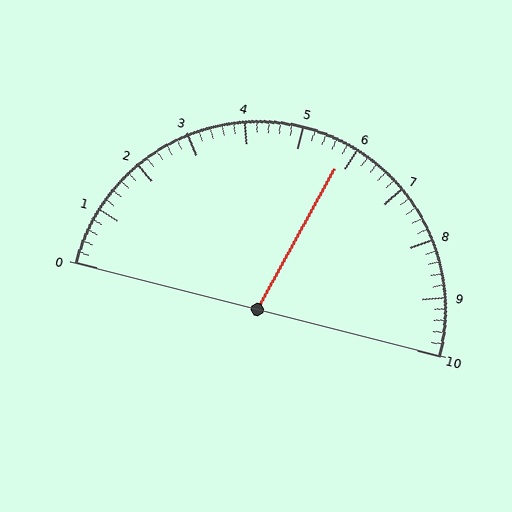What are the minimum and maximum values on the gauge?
The gauge ranges from 0 to 10.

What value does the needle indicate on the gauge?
The needle indicates approximately 5.8.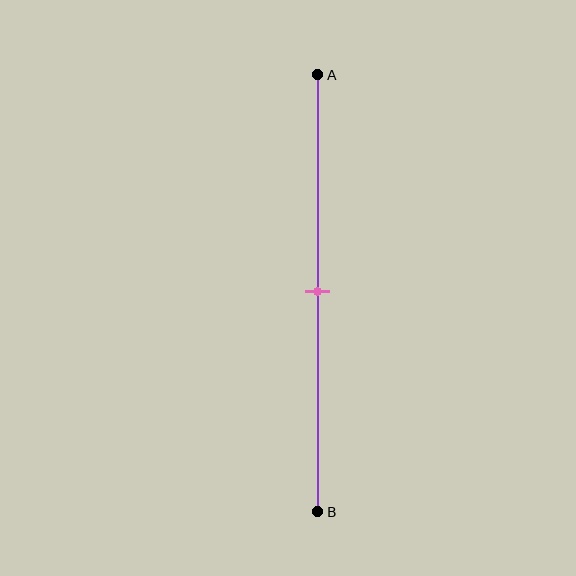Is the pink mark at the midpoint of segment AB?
Yes, the mark is approximately at the midpoint.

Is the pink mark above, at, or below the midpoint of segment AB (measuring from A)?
The pink mark is approximately at the midpoint of segment AB.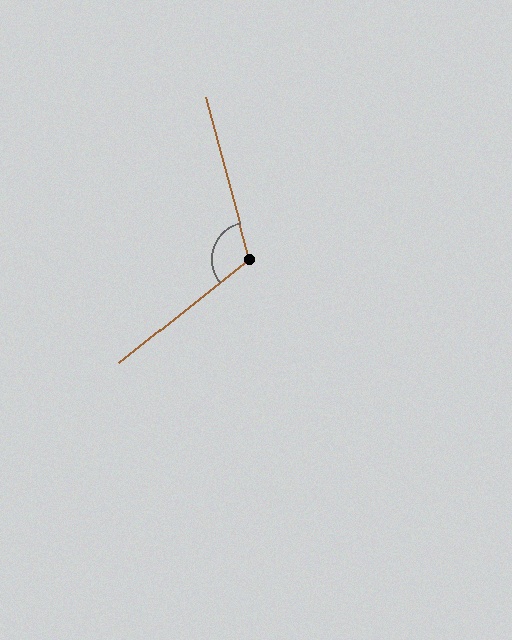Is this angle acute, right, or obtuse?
It is obtuse.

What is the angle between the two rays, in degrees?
Approximately 114 degrees.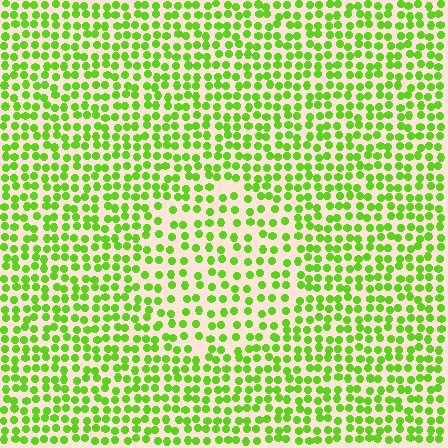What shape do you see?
I see a circle.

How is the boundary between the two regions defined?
The boundary is defined by a change in element density (approximately 1.6x ratio). All elements are the same color, size, and shape.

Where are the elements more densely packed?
The elements are more densely packed outside the circle boundary.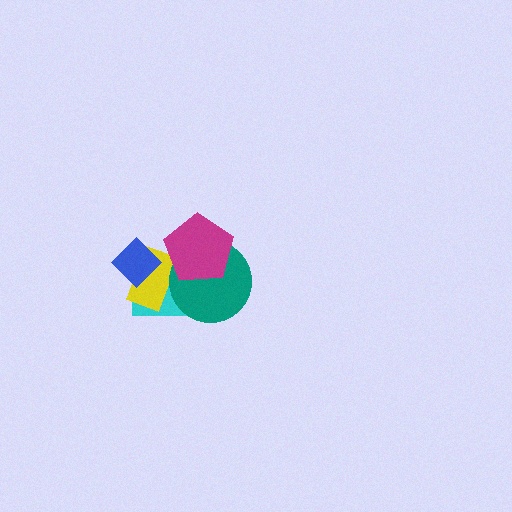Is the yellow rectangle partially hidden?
Yes, it is partially covered by another shape.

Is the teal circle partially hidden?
Yes, it is partially covered by another shape.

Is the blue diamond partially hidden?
No, no other shape covers it.